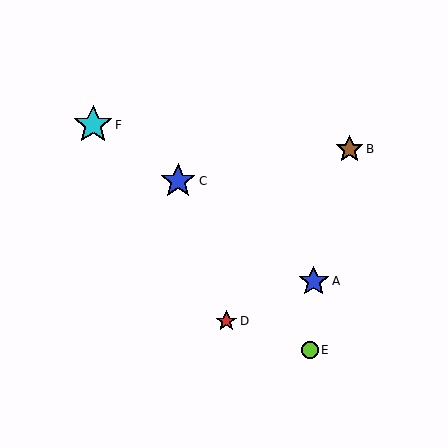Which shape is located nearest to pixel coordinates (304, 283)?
The blue star (labeled A) at (314, 281) is nearest to that location.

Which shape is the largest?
The cyan star (labeled F) is the largest.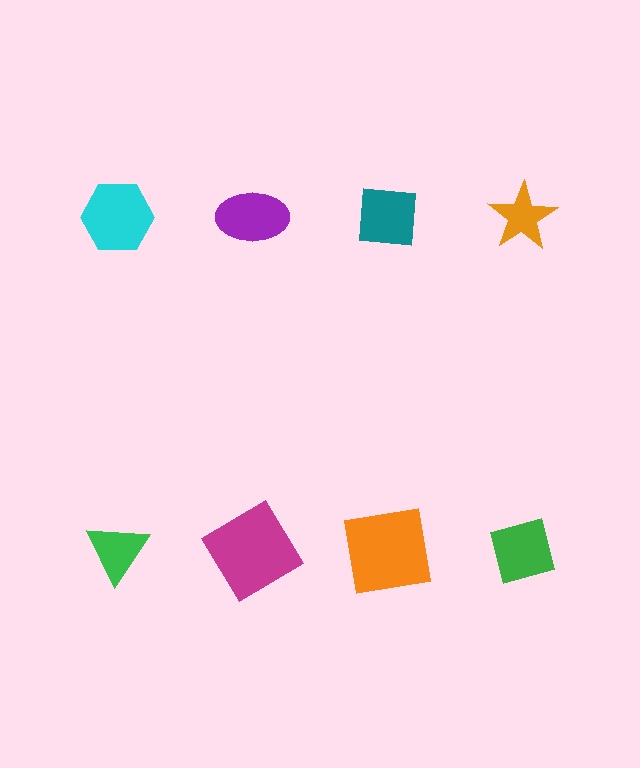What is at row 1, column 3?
A teal square.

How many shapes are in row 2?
4 shapes.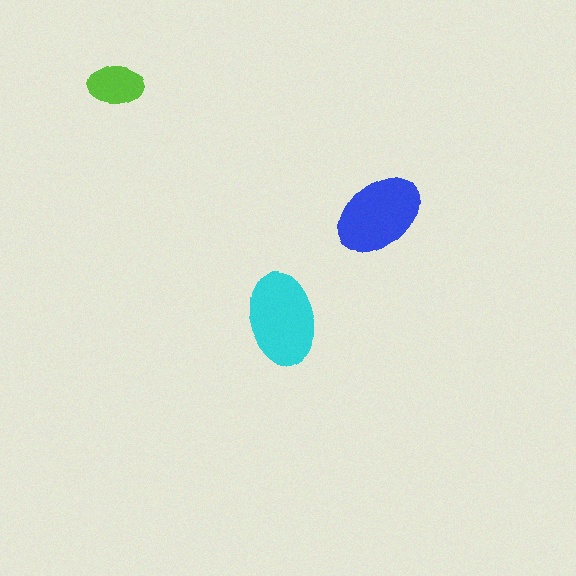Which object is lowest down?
The cyan ellipse is bottommost.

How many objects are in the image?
There are 3 objects in the image.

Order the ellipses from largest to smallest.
the cyan one, the blue one, the lime one.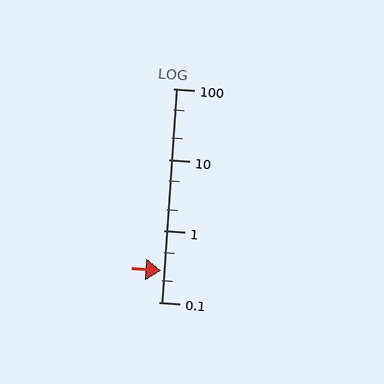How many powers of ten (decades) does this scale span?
The scale spans 3 decades, from 0.1 to 100.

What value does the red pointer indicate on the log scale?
The pointer indicates approximately 0.28.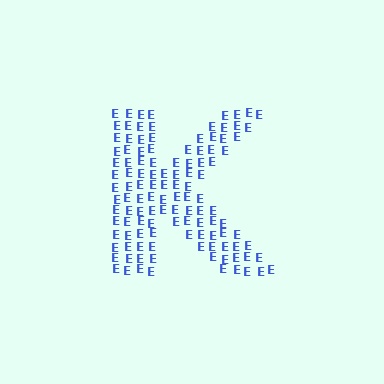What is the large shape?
The large shape is the letter K.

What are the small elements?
The small elements are letter E's.